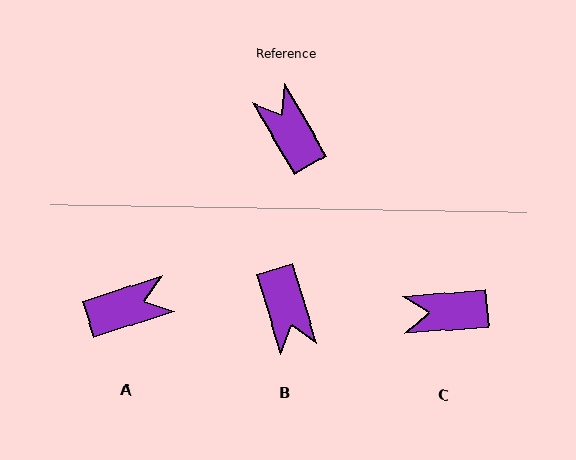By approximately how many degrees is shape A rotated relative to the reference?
Approximately 102 degrees clockwise.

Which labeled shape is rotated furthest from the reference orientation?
B, about 167 degrees away.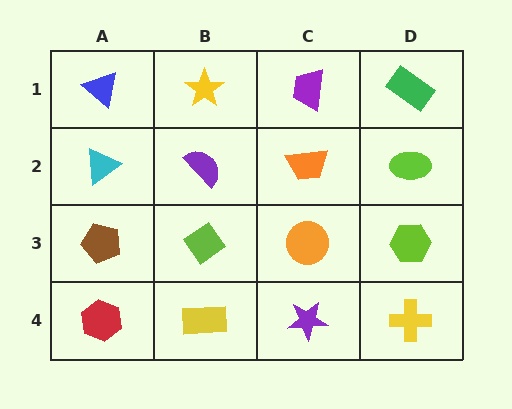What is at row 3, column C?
An orange circle.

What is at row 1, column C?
A purple trapezoid.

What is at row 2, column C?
An orange trapezoid.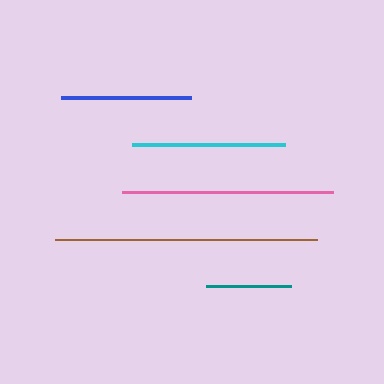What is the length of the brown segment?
The brown segment is approximately 263 pixels long.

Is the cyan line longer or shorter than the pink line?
The pink line is longer than the cyan line.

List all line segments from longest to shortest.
From longest to shortest: brown, pink, cyan, blue, teal.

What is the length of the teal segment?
The teal segment is approximately 85 pixels long.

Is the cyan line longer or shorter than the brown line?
The brown line is longer than the cyan line.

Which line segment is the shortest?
The teal line is the shortest at approximately 85 pixels.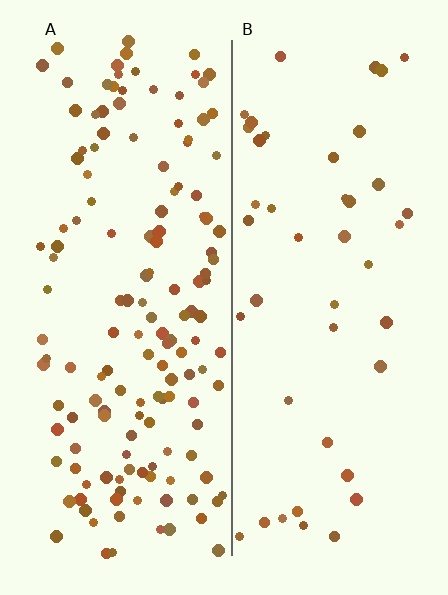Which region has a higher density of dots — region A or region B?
A (the left).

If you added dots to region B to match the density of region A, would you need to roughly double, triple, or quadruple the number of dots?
Approximately triple.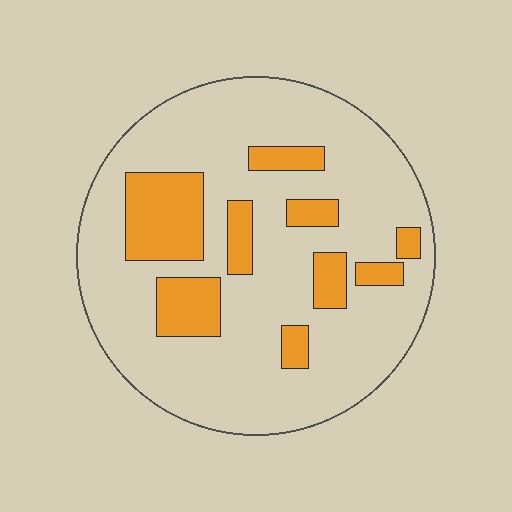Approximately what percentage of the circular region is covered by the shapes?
Approximately 20%.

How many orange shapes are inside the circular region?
9.